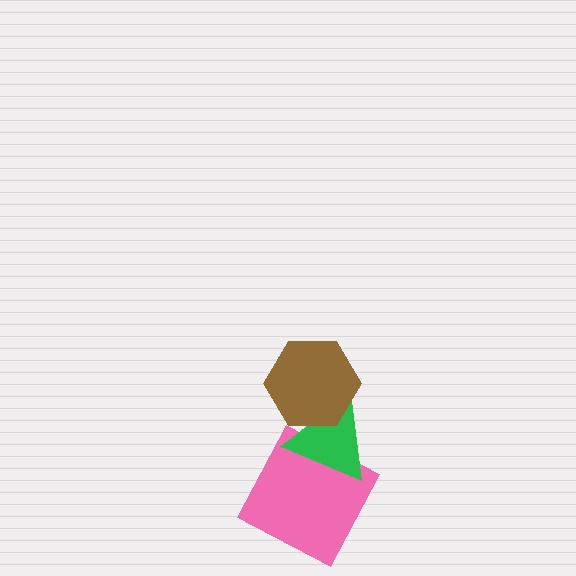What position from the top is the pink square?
The pink square is 3rd from the top.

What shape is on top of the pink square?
The green triangle is on top of the pink square.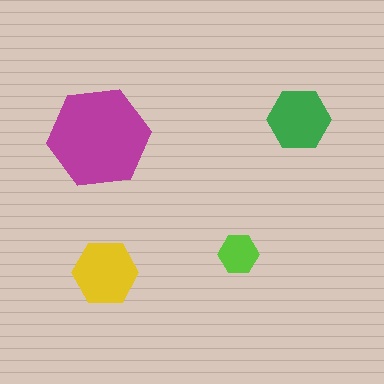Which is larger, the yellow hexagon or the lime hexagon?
The yellow one.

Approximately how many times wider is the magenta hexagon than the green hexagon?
About 1.5 times wider.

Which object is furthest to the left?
The magenta hexagon is leftmost.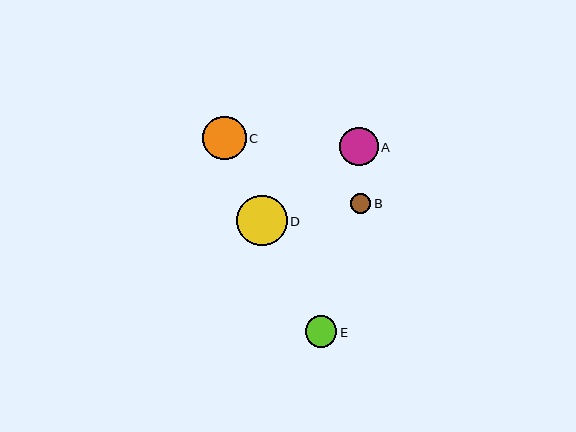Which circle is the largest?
Circle D is the largest with a size of approximately 51 pixels.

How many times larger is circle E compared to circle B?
Circle E is approximately 1.6 times the size of circle B.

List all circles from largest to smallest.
From largest to smallest: D, C, A, E, B.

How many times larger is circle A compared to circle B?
Circle A is approximately 1.9 times the size of circle B.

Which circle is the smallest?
Circle B is the smallest with a size of approximately 20 pixels.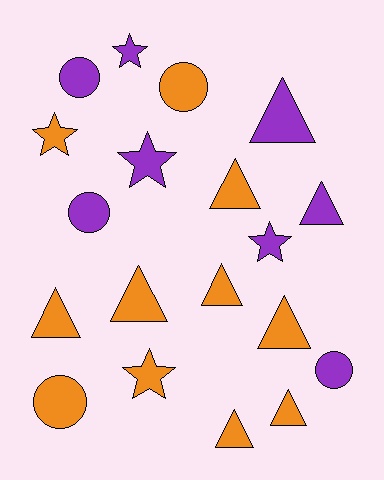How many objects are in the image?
There are 19 objects.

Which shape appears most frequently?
Triangle, with 9 objects.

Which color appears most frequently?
Orange, with 11 objects.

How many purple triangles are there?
There are 2 purple triangles.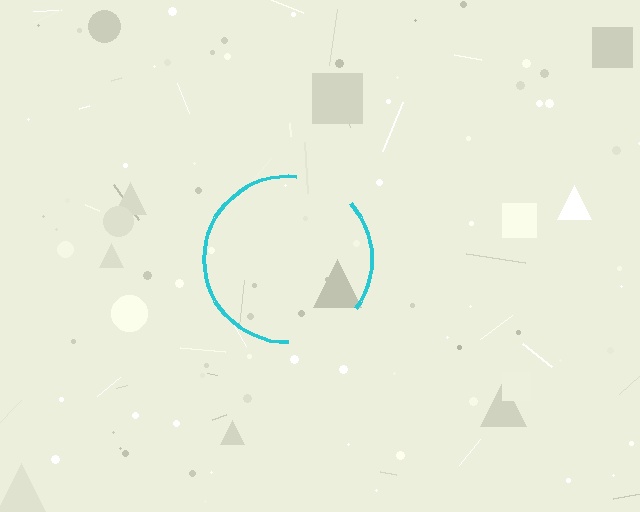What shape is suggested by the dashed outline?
The dashed outline suggests a circle.